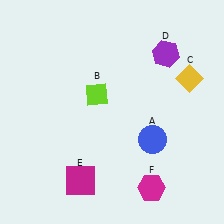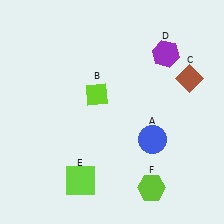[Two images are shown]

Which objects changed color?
C changed from yellow to brown. E changed from magenta to lime. F changed from magenta to lime.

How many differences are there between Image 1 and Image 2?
There are 3 differences between the two images.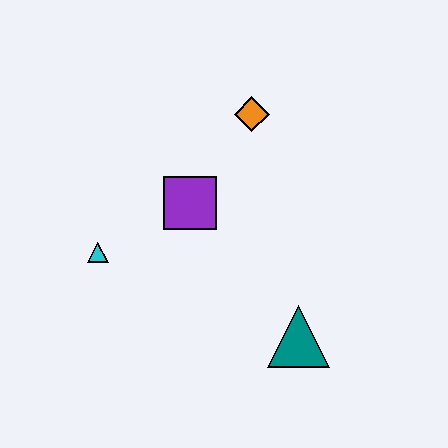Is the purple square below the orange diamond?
Yes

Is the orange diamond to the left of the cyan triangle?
No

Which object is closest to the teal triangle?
The purple square is closest to the teal triangle.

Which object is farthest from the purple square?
The teal triangle is farthest from the purple square.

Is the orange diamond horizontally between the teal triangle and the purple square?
Yes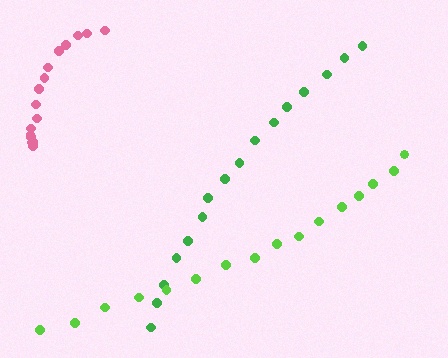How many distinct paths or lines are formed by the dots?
There are 3 distinct paths.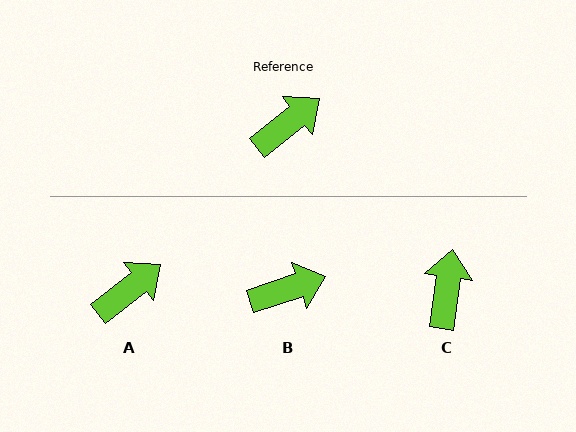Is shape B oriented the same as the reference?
No, it is off by about 20 degrees.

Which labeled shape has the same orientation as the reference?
A.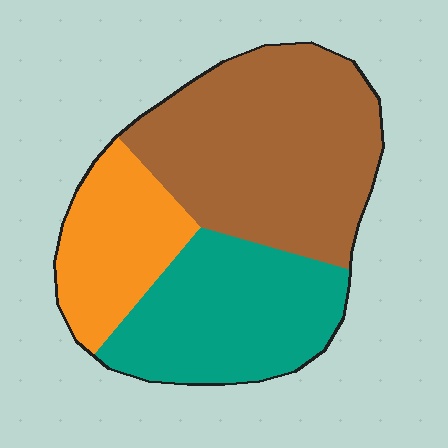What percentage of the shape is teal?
Teal takes up about one third (1/3) of the shape.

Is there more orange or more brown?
Brown.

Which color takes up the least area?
Orange, at roughly 20%.